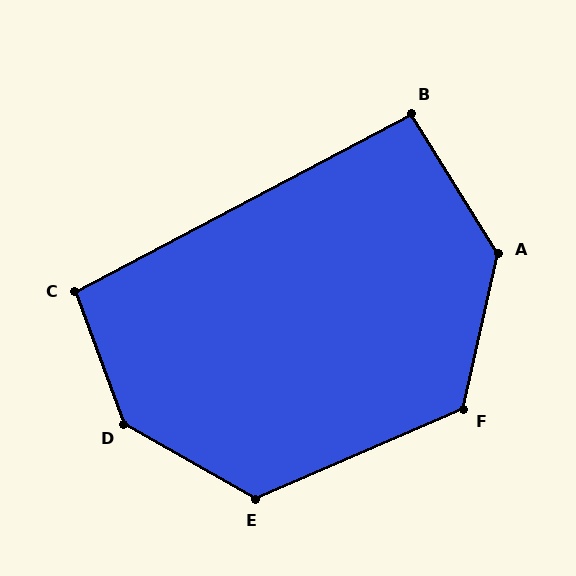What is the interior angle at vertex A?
Approximately 135 degrees (obtuse).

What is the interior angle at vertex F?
Approximately 126 degrees (obtuse).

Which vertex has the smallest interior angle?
B, at approximately 94 degrees.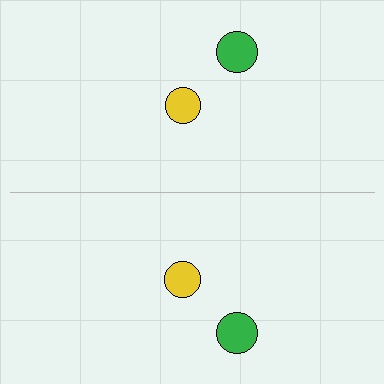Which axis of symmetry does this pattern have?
The pattern has a horizontal axis of symmetry running through the center of the image.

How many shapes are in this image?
There are 4 shapes in this image.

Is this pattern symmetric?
Yes, this pattern has bilateral (reflection) symmetry.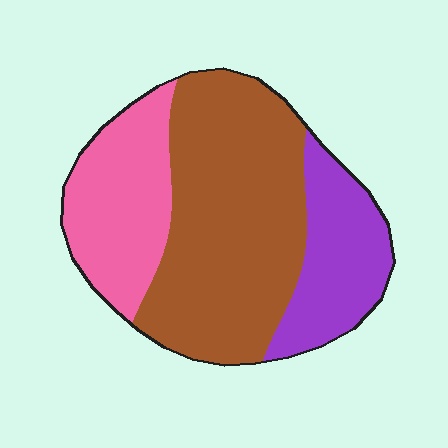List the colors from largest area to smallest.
From largest to smallest: brown, pink, purple.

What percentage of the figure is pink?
Pink covers around 25% of the figure.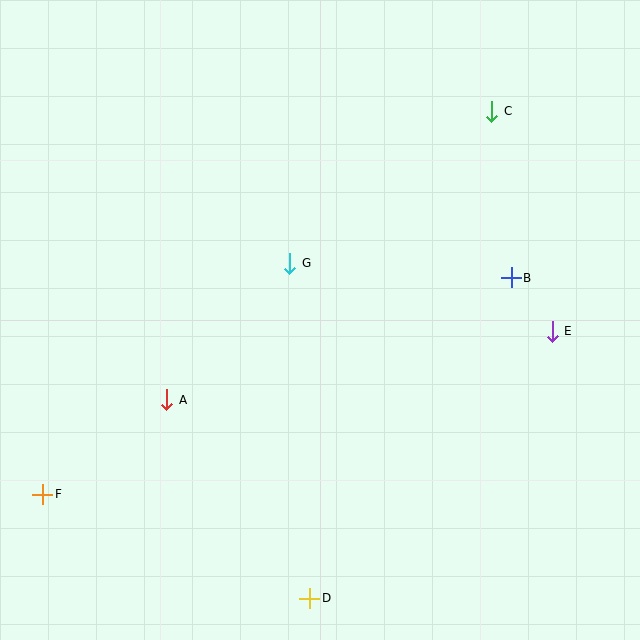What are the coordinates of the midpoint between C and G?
The midpoint between C and G is at (391, 187).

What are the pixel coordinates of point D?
Point D is at (310, 598).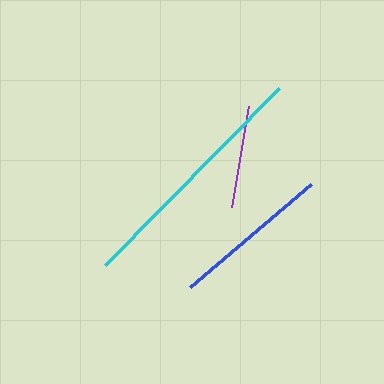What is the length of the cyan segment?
The cyan segment is approximately 249 pixels long.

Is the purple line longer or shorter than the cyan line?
The cyan line is longer than the purple line.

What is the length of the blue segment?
The blue segment is approximately 159 pixels long.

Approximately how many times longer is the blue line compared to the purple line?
The blue line is approximately 1.6 times the length of the purple line.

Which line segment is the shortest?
The purple line is the shortest at approximately 102 pixels.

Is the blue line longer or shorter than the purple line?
The blue line is longer than the purple line.